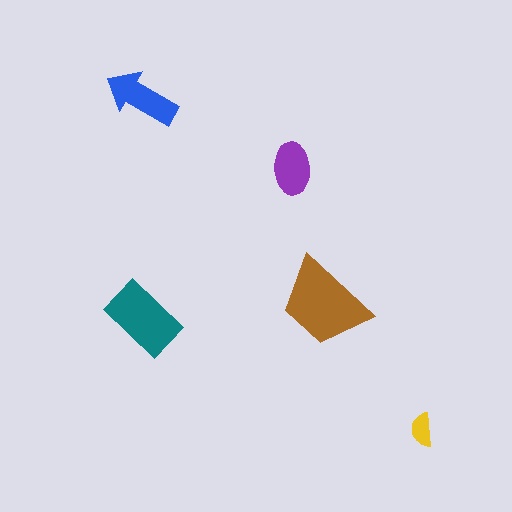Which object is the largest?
The brown trapezoid.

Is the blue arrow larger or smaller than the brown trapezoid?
Smaller.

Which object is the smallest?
The yellow semicircle.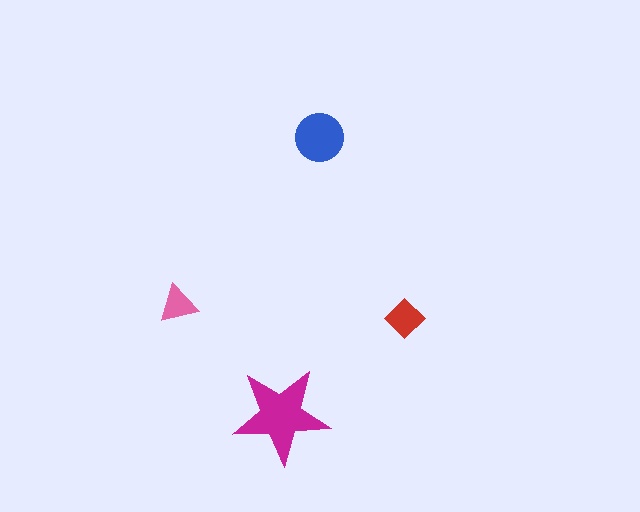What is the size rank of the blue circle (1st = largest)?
2nd.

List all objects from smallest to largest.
The pink triangle, the red diamond, the blue circle, the magenta star.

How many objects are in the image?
There are 4 objects in the image.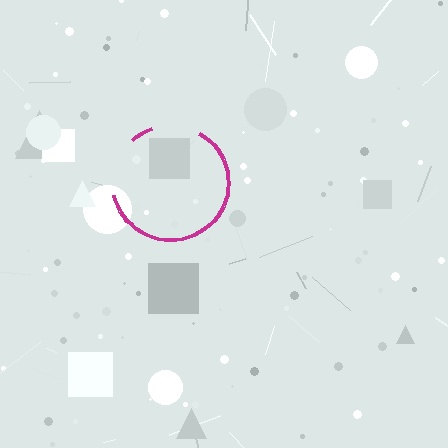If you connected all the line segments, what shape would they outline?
They would outline a circle.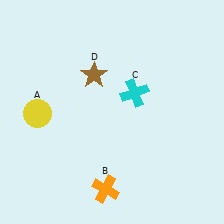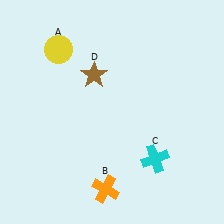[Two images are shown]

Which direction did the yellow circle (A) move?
The yellow circle (A) moved up.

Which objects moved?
The objects that moved are: the yellow circle (A), the cyan cross (C).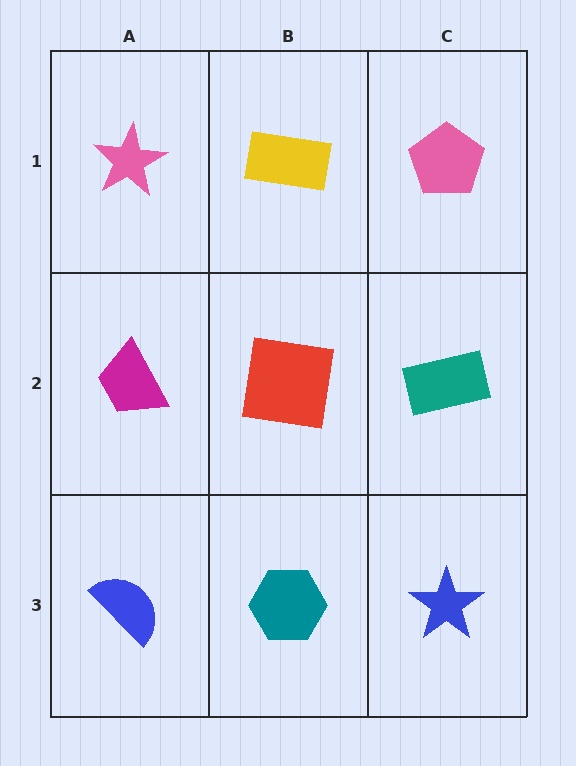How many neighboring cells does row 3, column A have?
2.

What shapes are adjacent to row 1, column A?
A magenta trapezoid (row 2, column A), a yellow rectangle (row 1, column B).